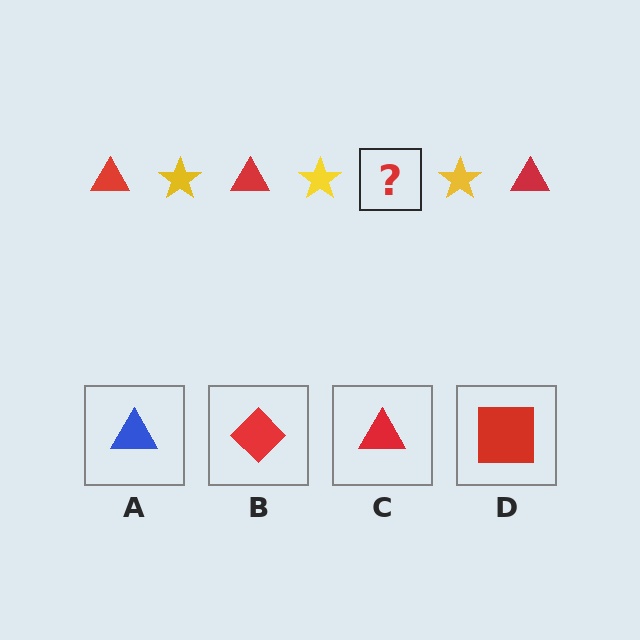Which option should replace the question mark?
Option C.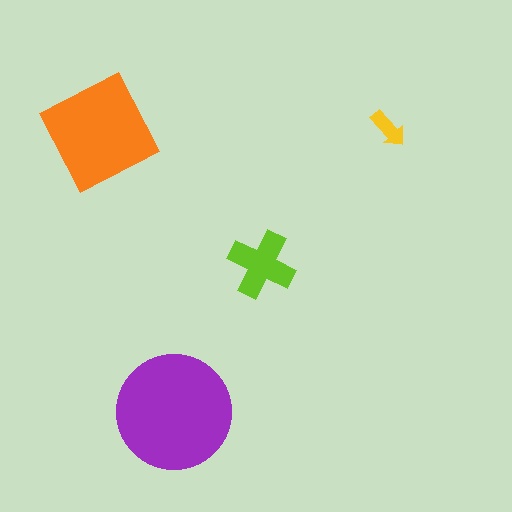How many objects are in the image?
There are 4 objects in the image.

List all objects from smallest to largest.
The yellow arrow, the lime cross, the orange diamond, the purple circle.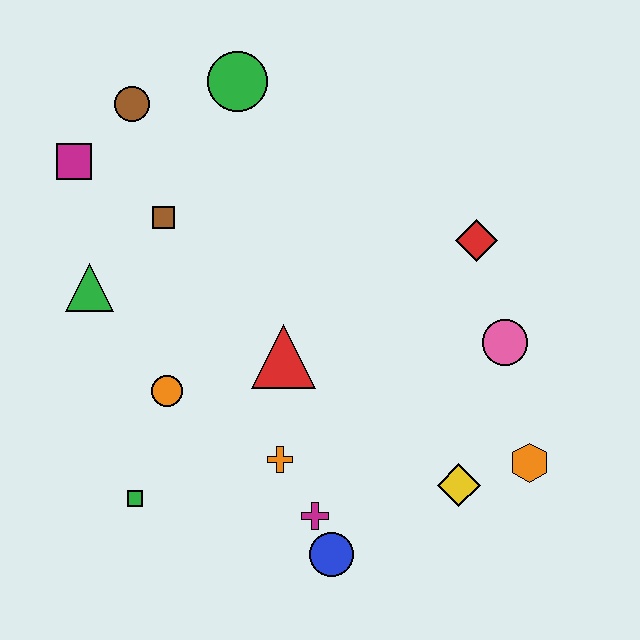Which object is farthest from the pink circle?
The magenta square is farthest from the pink circle.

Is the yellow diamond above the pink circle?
No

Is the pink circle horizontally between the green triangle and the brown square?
No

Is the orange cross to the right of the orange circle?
Yes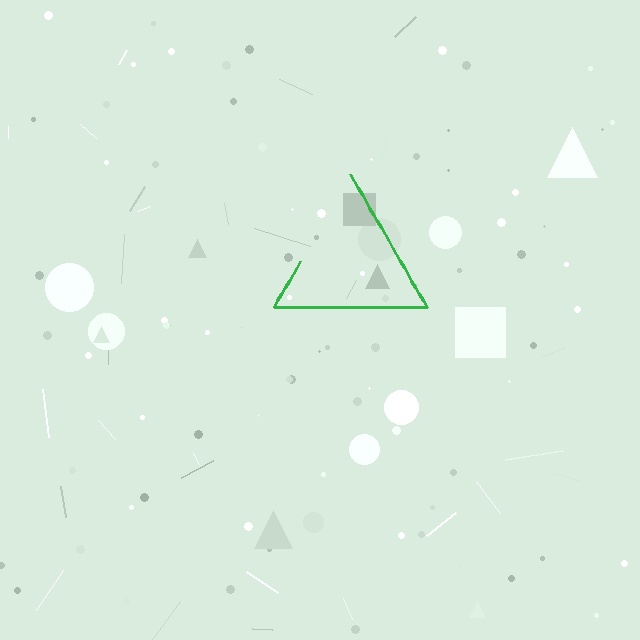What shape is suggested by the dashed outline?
The dashed outline suggests a triangle.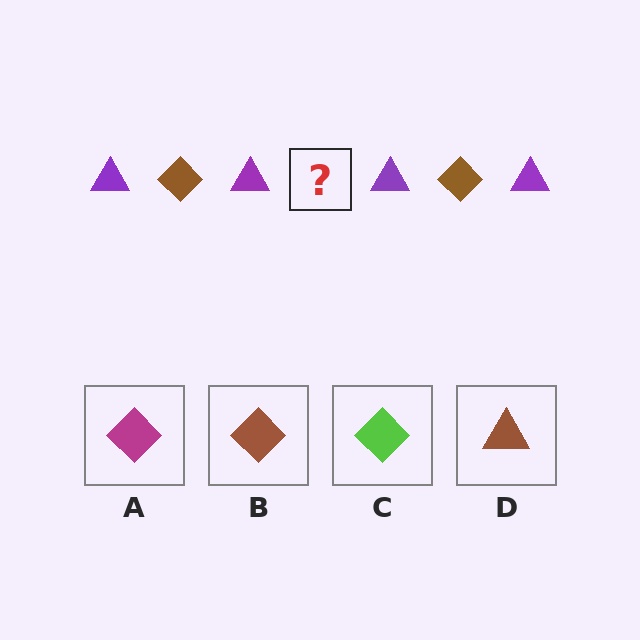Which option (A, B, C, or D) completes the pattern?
B.